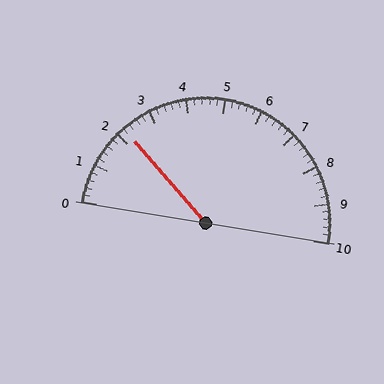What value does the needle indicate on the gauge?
The needle indicates approximately 2.2.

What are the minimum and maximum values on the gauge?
The gauge ranges from 0 to 10.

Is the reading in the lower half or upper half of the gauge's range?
The reading is in the lower half of the range (0 to 10).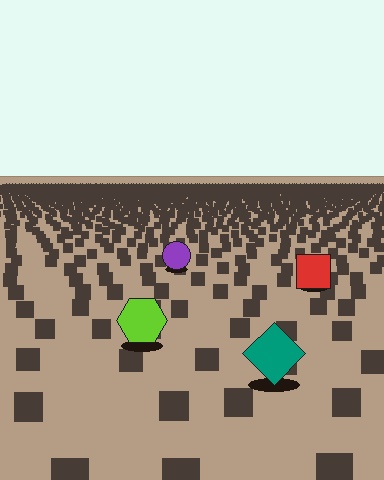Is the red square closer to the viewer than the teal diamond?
No. The teal diamond is closer — you can tell from the texture gradient: the ground texture is coarser near it.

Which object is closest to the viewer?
The teal diamond is closest. The texture marks near it are larger and more spread out.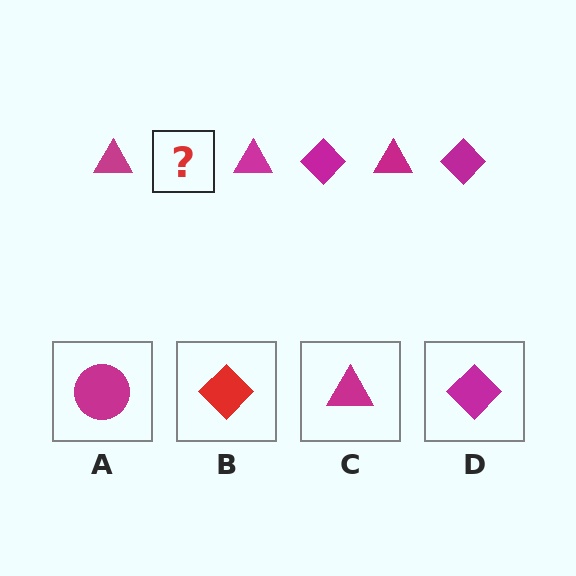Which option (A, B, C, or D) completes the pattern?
D.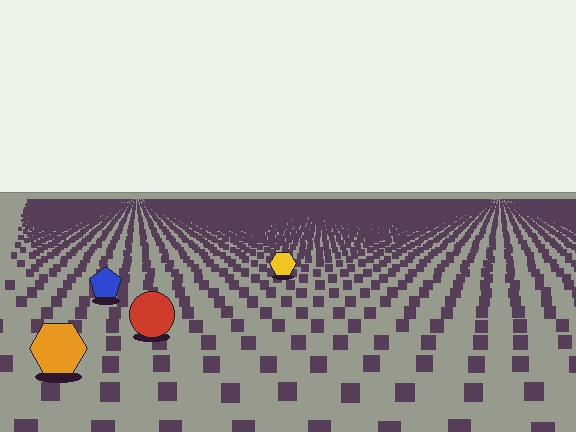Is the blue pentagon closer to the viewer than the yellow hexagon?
Yes. The blue pentagon is closer — you can tell from the texture gradient: the ground texture is coarser near it.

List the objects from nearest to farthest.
From nearest to farthest: the orange hexagon, the red circle, the blue pentagon, the yellow hexagon.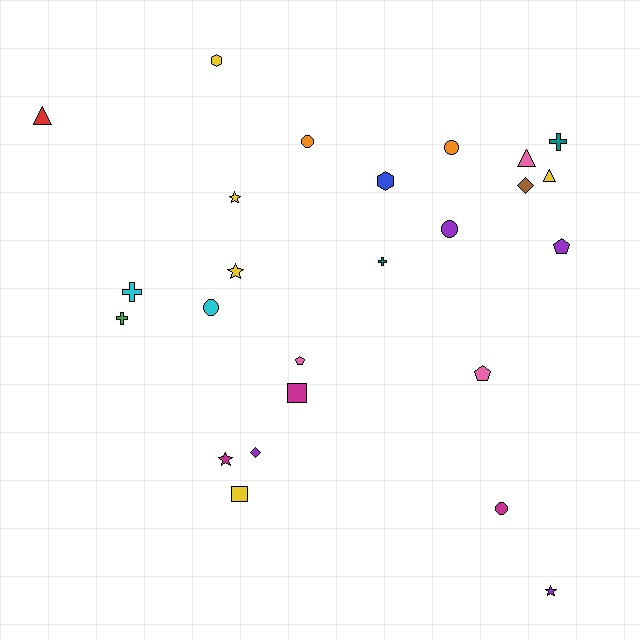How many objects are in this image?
There are 25 objects.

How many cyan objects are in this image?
There are 2 cyan objects.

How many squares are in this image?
There are 2 squares.